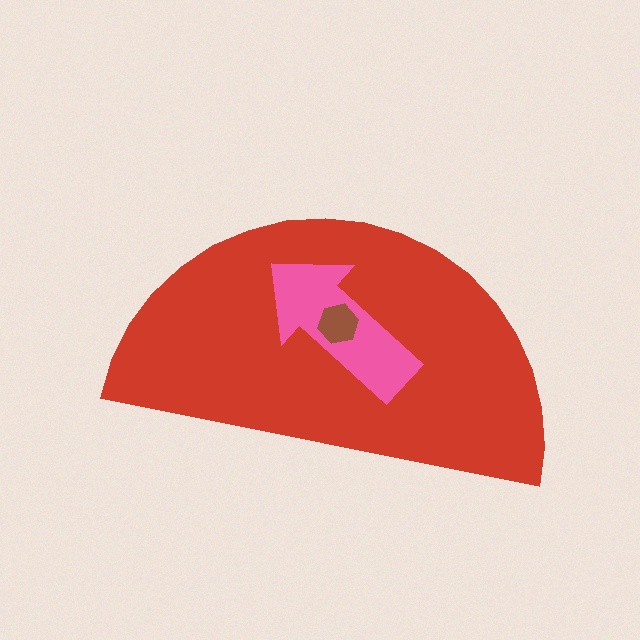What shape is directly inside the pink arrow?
The brown hexagon.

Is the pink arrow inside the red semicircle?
Yes.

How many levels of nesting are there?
3.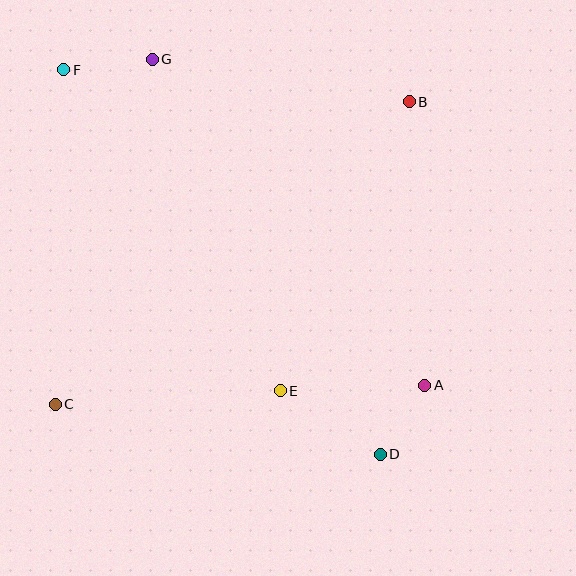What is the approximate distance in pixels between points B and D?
The distance between B and D is approximately 354 pixels.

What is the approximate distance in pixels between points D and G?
The distance between D and G is approximately 456 pixels.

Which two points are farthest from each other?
Points D and F are farthest from each other.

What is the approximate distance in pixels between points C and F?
The distance between C and F is approximately 334 pixels.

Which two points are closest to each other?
Points A and D are closest to each other.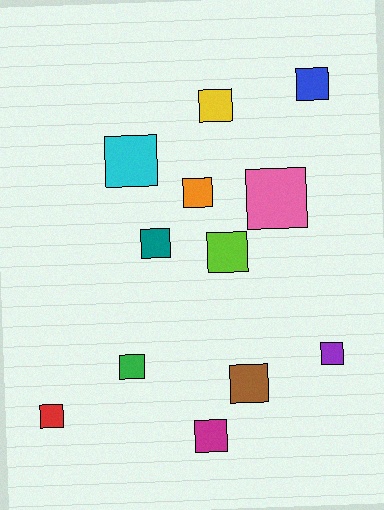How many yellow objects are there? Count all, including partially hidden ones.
There is 1 yellow object.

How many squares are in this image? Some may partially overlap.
There are 12 squares.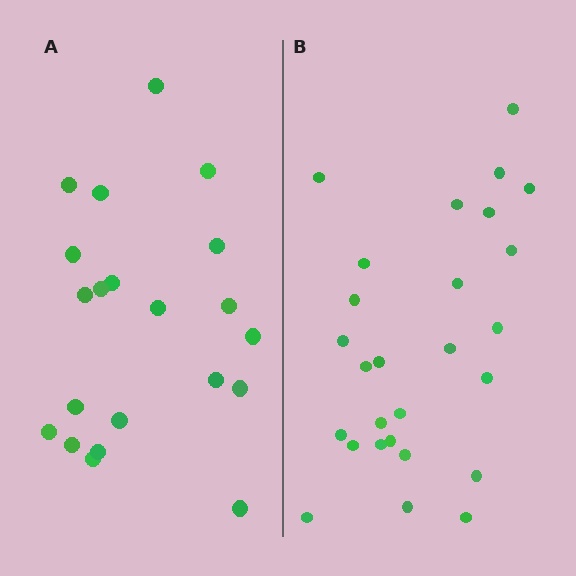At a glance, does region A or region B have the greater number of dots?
Region B (the right region) has more dots.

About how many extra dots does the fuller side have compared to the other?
Region B has about 6 more dots than region A.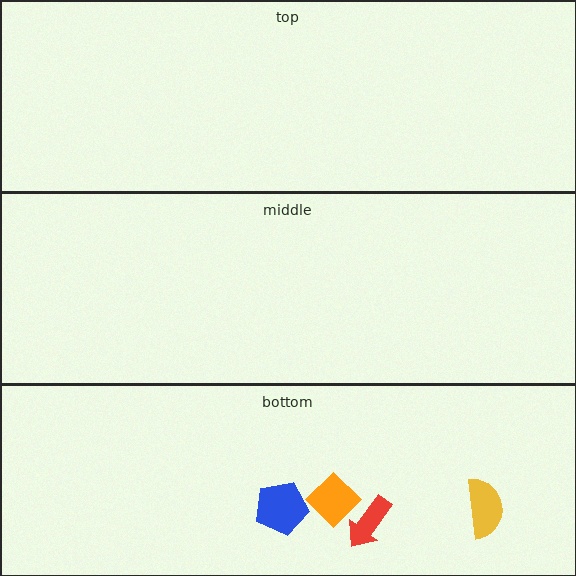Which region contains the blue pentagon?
The bottom region.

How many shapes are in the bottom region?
4.